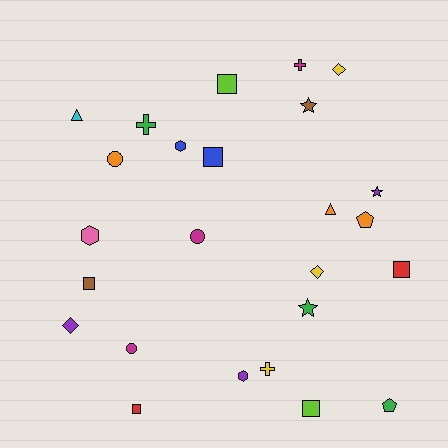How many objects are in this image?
There are 25 objects.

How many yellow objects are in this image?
There are 3 yellow objects.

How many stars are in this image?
There are 3 stars.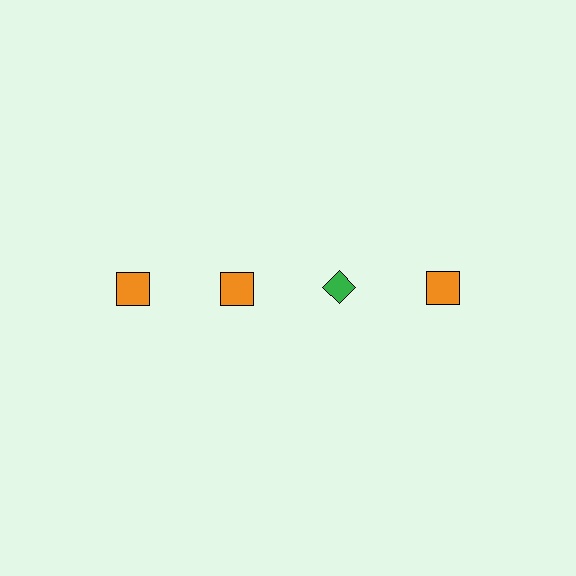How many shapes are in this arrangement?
There are 4 shapes arranged in a grid pattern.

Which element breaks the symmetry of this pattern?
The green diamond in the top row, center column breaks the symmetry. All other shapes are orange squares.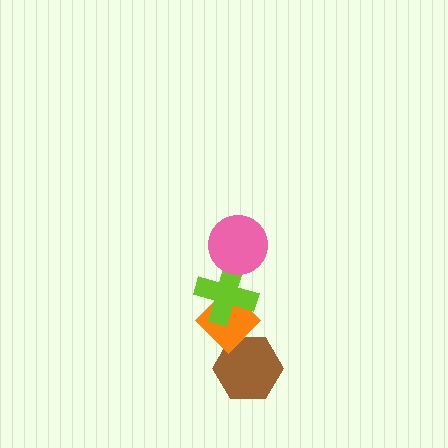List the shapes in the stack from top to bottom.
From top to bottom: the pink circle, the lime cross, the orange diamond, the brown hexagon.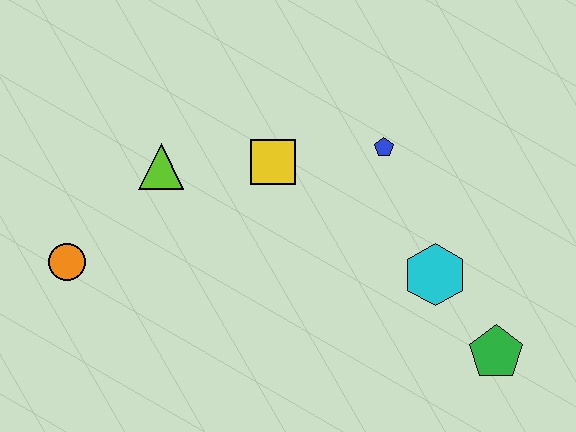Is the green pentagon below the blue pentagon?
Yes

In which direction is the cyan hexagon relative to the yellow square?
The cyan hexagon is to the right of the yellow square.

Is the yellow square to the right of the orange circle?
Yes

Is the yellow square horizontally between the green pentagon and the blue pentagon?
No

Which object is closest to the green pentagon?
The cyan hexagon is closest to the green pentagon.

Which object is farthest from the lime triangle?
The green pentagon is farthest from the lime triangle.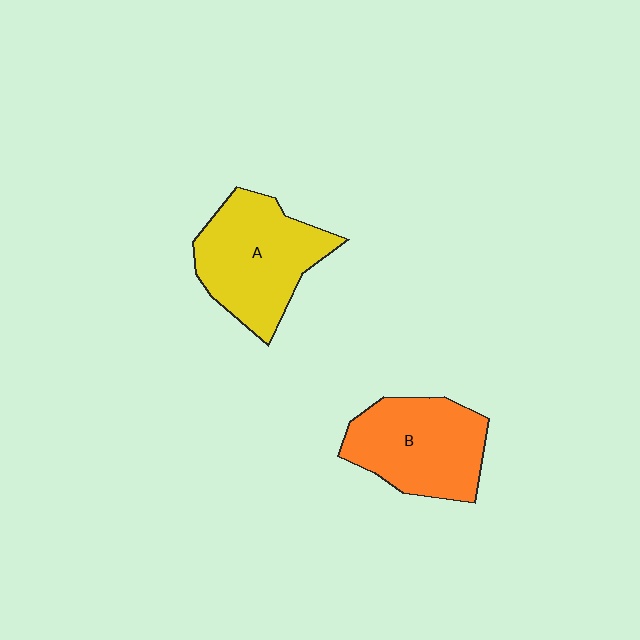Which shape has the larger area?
Shape A (yellow).